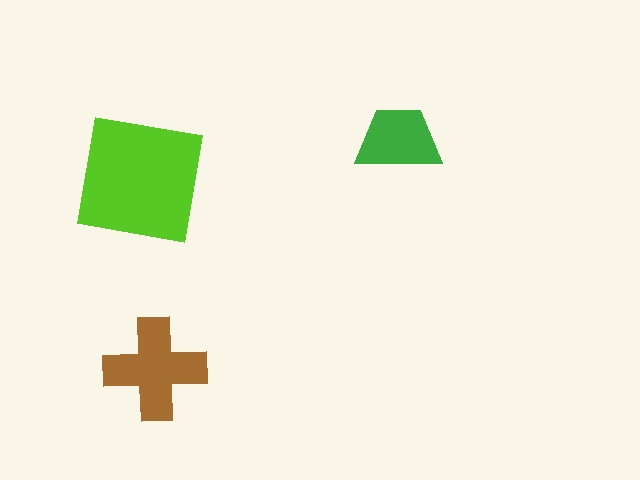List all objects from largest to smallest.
The lime square, the brown cross, the green trapezoid.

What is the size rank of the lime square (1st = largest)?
1st.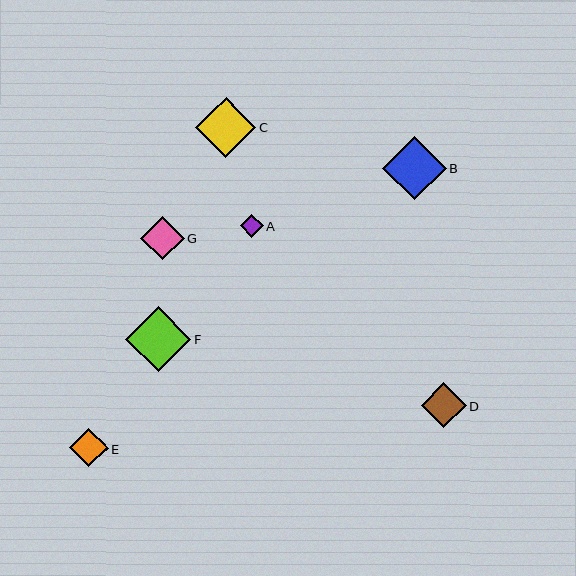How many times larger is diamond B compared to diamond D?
Diamond B is approximately 1.4 times the size of diamond D.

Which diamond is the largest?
Diamond F is the largest with a size of approximately 65 pixels.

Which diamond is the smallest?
Diamond A is the smallest with a size of approximately 23 pixels.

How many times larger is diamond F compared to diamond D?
Diamond F is approximately 1.5 times the size of diamond D.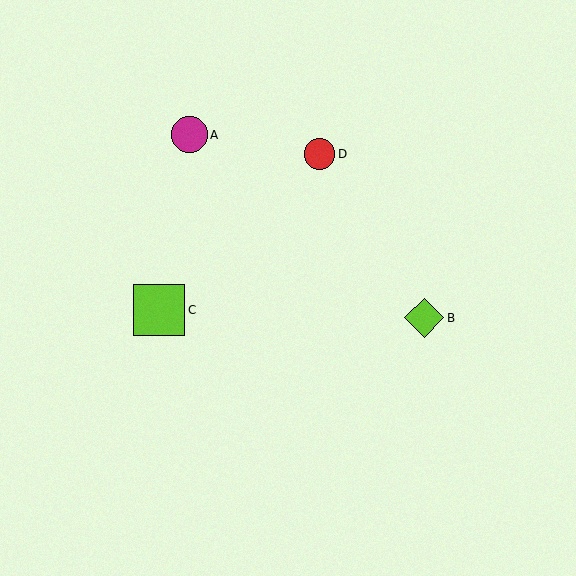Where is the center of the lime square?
The center of the lime square is at (159, 310).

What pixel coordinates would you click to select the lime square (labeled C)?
Click at (159, 310) to select the lime square C.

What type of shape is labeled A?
Shape A is a magenta circle.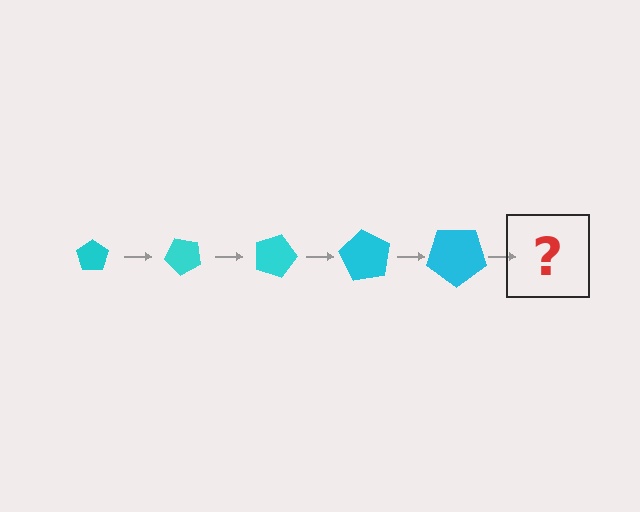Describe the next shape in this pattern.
It should be a pentagon, larger than the previous one and rotated 225 degrees from the start.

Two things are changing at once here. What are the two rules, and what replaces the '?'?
The two rules are that the pentagon grows larger each step and it rotates 45 degrees each step. The '?' should be a pentagon, larger than the previous one and rotated 225 degrees from the start.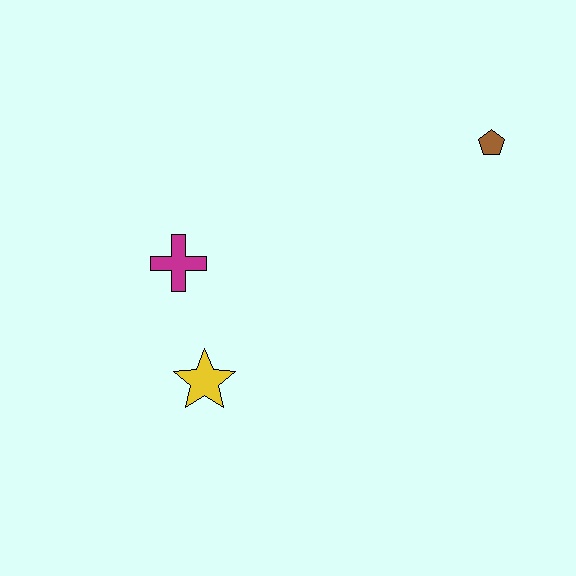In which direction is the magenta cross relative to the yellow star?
The magenta cross is above the yellow star.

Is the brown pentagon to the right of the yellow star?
Yes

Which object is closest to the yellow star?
The magenta cross is closest to the yellow star.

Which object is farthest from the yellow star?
The brown pentagon is farthest from the yellow star.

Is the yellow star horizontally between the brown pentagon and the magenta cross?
Yes